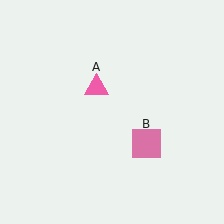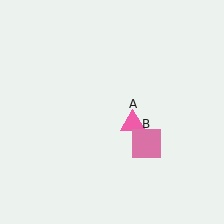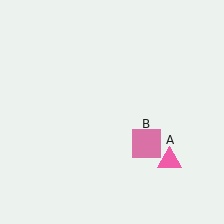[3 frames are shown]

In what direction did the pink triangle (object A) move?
The pink triangle (object A) moved down and to the right.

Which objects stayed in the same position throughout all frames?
Pink square (object B) remained stationary.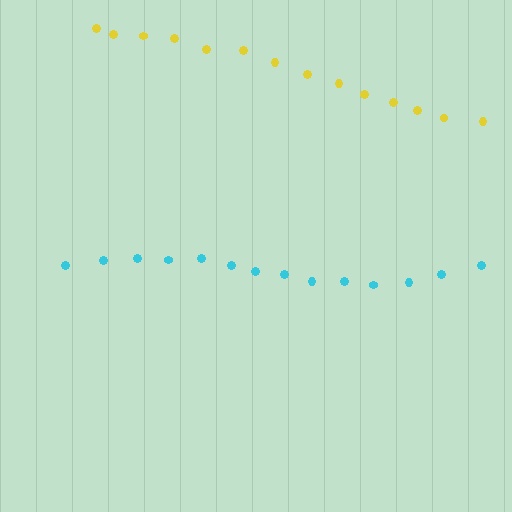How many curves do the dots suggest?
There are 2 distinct paths.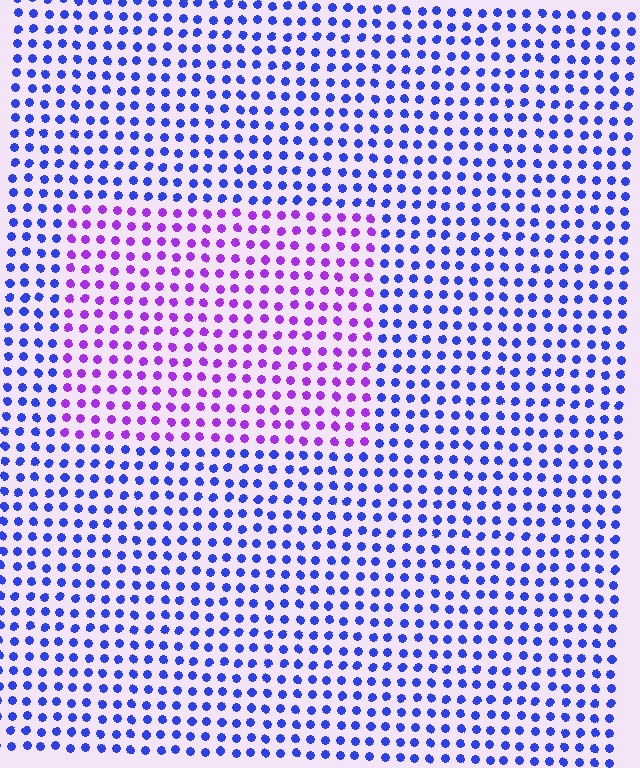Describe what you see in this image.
The image is filled with small blue elements in a uniform arrangement. A rectangle-shaped region is visible where the elements are tinted to a slightly different hue, forming a subtle color boundary.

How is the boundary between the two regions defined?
The boundary is defined purely by a slight shift in hue (about 47 degrees). Spacing, size, and orientation are identical on both sides.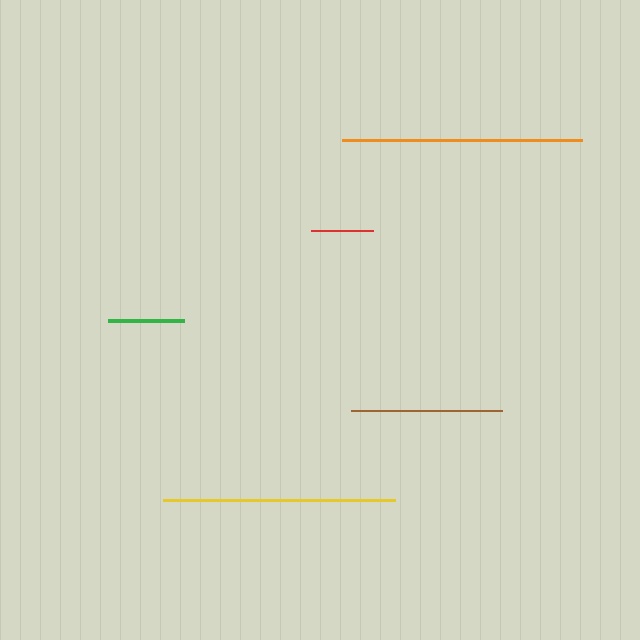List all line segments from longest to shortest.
From longest to shortest: orange, yellow, brown, green, red.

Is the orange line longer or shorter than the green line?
The orange line is longer than the green line.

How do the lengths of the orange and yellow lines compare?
The orange and yellow lines are approximately the same length.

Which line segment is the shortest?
The red line is the shortest at approximately 61 pixels.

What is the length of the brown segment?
The brown segment is approximately 151 pixels long.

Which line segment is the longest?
The orange line is the longest at approximately 240 pixels.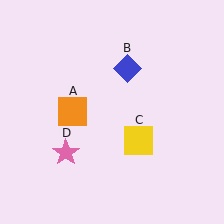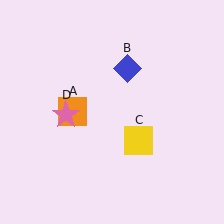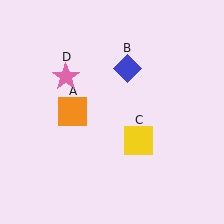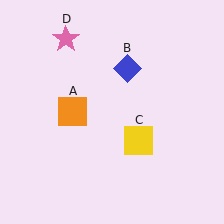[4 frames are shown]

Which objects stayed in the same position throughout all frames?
Orange square (object A) and blue diamond (object B) and yellow square (object C) remained stationary.